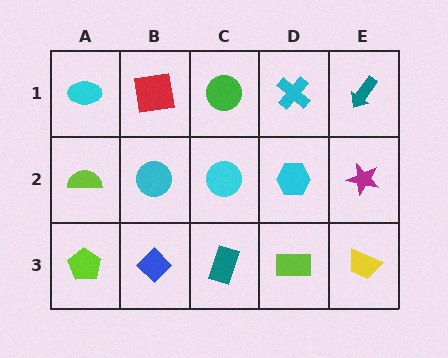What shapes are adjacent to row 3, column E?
A magenta star (row 2, column E), a lime rectangle (row 3, column D).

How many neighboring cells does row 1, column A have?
2.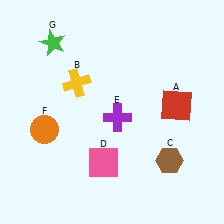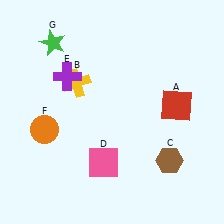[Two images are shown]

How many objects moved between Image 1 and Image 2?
1 object moved between the two images.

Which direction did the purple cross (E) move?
The purple cross (E) moved left.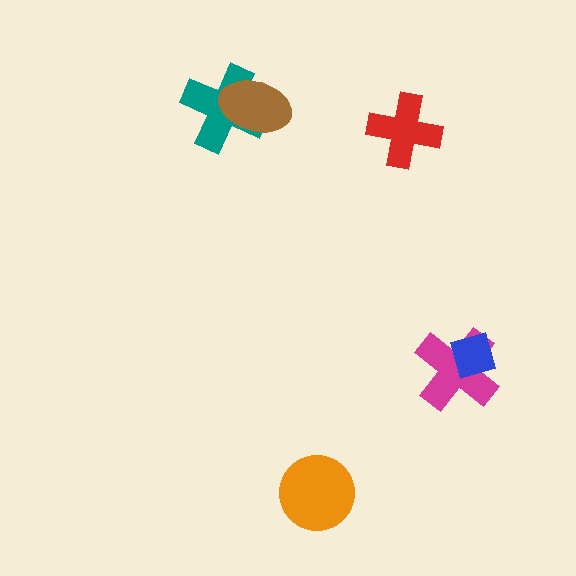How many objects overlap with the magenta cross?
1 object overlaps with the magenta cross.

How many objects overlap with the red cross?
0 objects overlap with the red cross.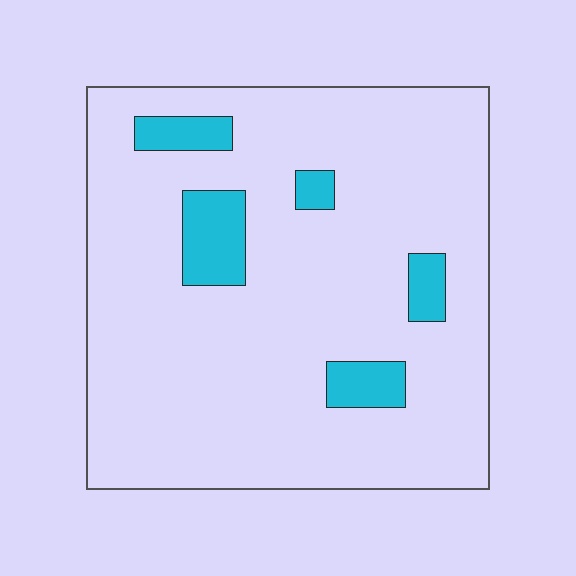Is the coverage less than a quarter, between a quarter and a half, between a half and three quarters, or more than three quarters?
Less than a quarter.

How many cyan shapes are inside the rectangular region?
5.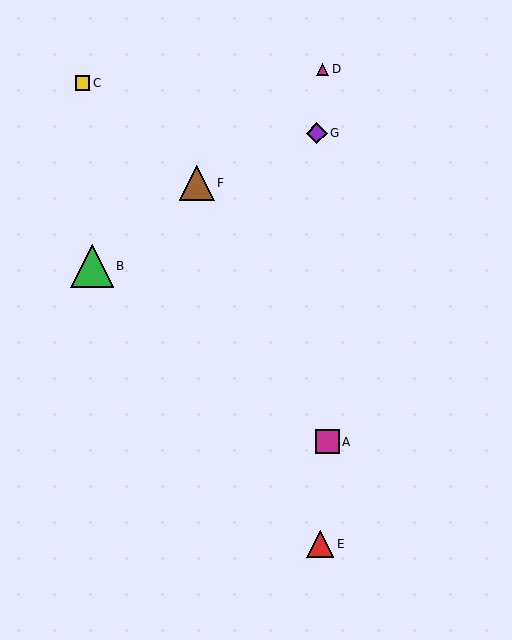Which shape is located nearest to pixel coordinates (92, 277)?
The green triangle (labeled B) at (92, 266) is nearest to that location.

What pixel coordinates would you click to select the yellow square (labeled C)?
Click at (83, 83) to select the yellow square C.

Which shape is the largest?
The green triangle (labeled B) is the largest.